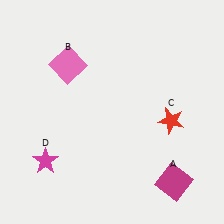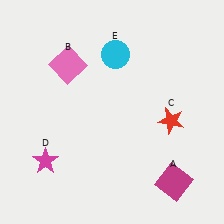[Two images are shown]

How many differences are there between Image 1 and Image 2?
There is 1 difference between the two images.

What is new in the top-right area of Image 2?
A cyan circle (E) was added in the top-right area of Image 2.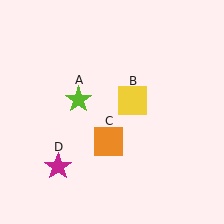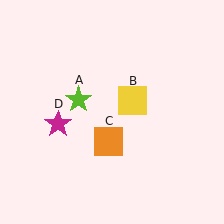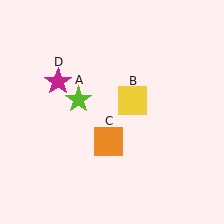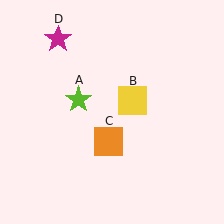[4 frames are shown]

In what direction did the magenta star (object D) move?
The magenta star (object D) moved up.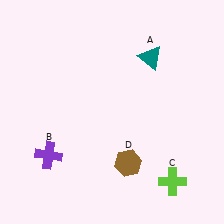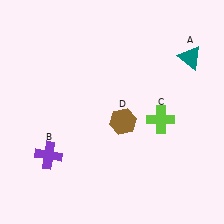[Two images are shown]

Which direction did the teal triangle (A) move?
The teal triangle (A) moved right.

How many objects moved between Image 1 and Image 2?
3 objects moved between the two images.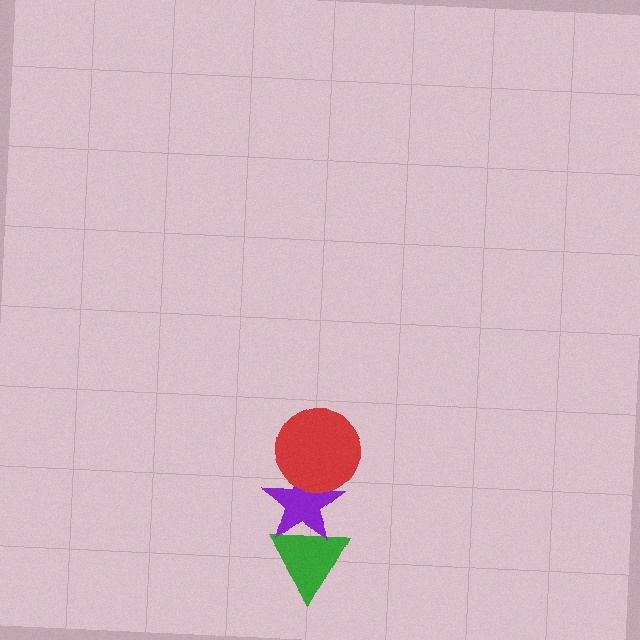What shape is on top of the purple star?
The red circle is on top of the purple star.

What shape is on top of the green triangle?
The purple star is on top of the green triangle.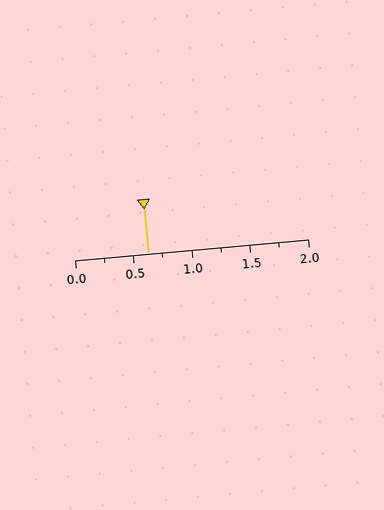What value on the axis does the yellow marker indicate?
The marker indicates approximately 0.62.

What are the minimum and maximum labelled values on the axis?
The axis runs from 0.0 to 2.0.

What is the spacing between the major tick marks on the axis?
The major ticks are spaced 0.5 apart.